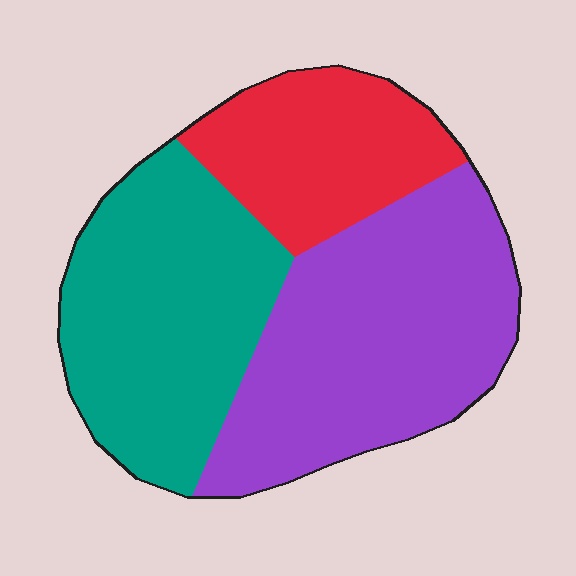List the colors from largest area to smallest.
From largest to smallest: purple, teal, red.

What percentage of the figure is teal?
Teal takes up between a third and a half of the figure.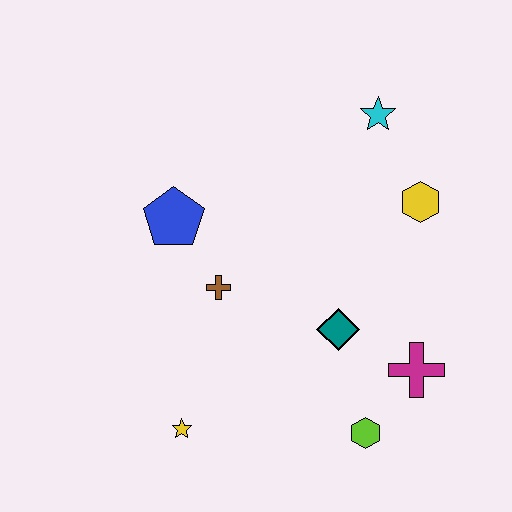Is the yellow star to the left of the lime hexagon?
Yes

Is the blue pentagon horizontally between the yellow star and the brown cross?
No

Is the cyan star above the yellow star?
Yes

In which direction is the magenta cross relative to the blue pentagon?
The magenta cross is to the right of the blue pentagon.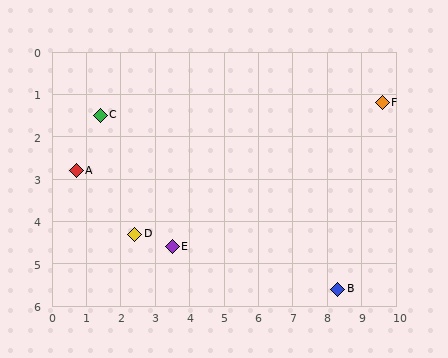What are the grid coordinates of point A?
Point A is at approximately (0.7, 2.8).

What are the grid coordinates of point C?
Point C is at approximately (1.4, 1.5).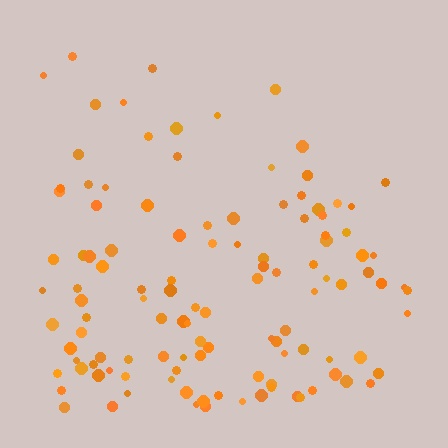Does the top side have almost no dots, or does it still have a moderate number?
Still a moderate number, just noticeably fewer than the bottom.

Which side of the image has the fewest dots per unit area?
The top.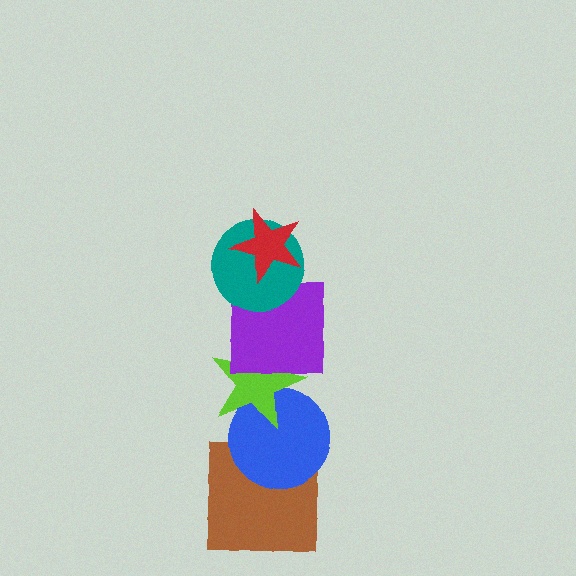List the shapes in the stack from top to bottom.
From top to bottom: the red star, the teal circle, the purple square, the lime star, the blue circle, the brown square.